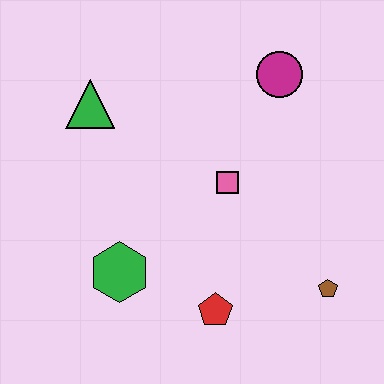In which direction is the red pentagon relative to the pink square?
The red pentagon is below the pink square.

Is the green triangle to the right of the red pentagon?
No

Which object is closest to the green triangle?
The pink square is closest to the green triangle.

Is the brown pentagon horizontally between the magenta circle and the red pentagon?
No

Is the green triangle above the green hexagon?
Yes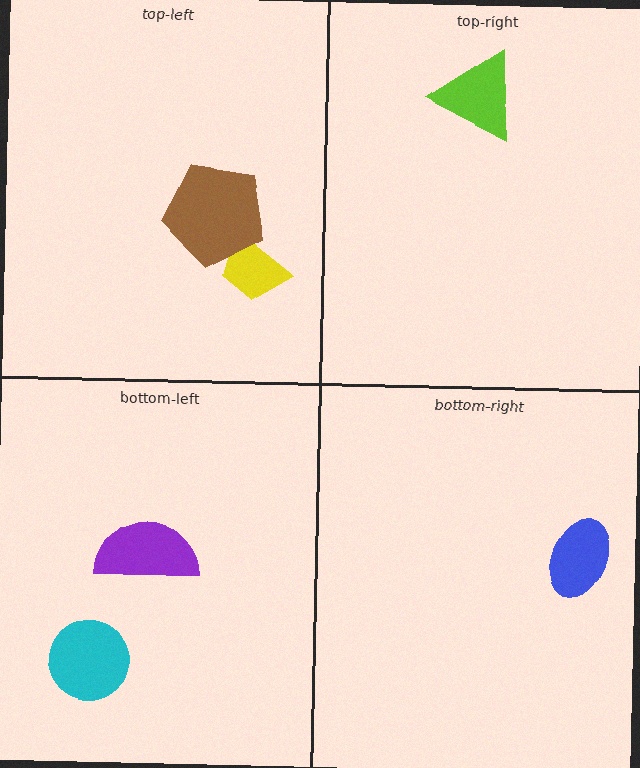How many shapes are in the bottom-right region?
1.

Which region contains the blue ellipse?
The bottom-right region.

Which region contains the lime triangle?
The top-right region.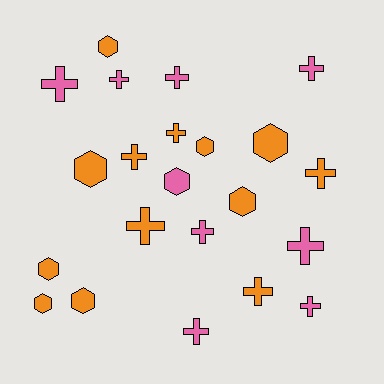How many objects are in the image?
There are 22 objects.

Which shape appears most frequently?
Cross, with 13 objects.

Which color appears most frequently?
Orange, with 13 objects.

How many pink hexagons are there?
There is 1 pink hexagon.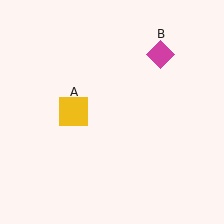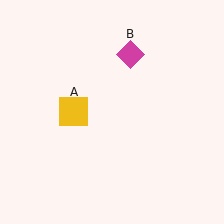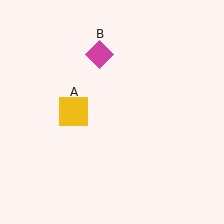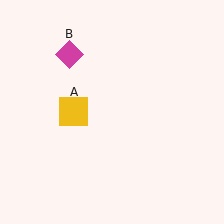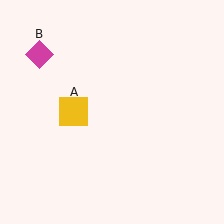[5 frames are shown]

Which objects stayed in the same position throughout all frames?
Yellow square (object A) remained stationary.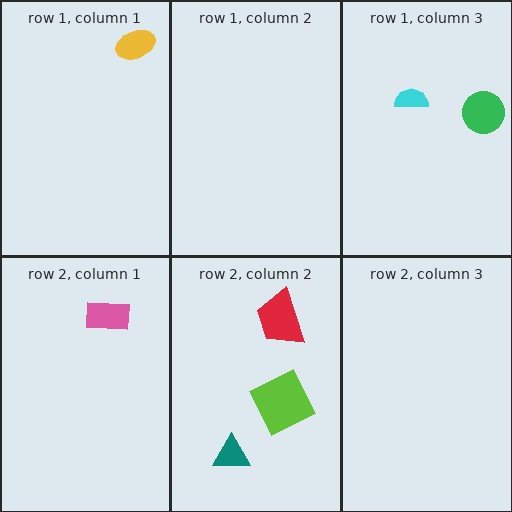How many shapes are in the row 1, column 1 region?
1.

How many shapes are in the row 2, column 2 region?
3.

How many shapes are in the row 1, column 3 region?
2.